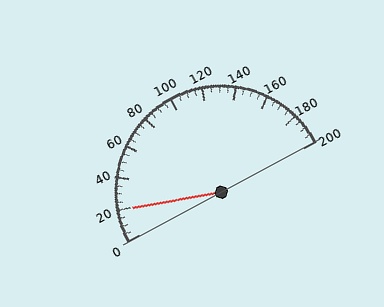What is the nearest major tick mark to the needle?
The nearest major tick mark is 20.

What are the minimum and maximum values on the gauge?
The gauge ranges from 0 to 200.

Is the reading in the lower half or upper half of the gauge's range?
The reading is in the lower half of the range (0 to 200).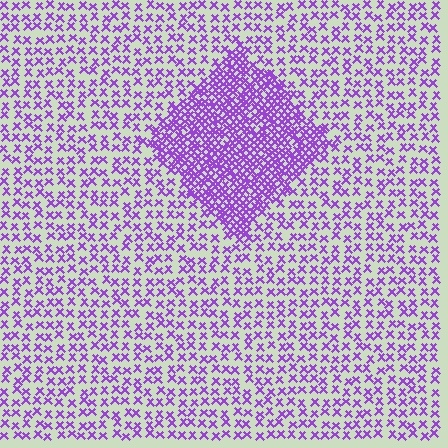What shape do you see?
I see a diamond.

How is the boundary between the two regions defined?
The boundary is defined by a change in element density (approximately 2.5x ratio). All elements are the same color, size, and shape.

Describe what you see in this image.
The image contains small purple elements arranged at two different densities. A diamond-shaped region is visible where the elements are more densely packed than the surrounding area.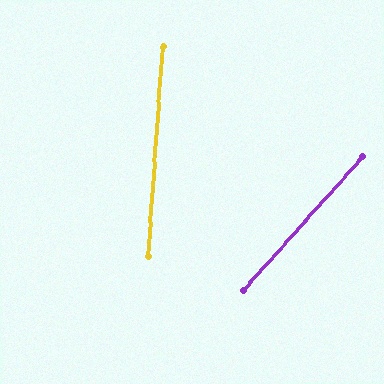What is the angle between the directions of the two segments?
Approximately 38 degrees.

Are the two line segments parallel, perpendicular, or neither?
Neither parallel nor perpendicular — they differ by about 38°.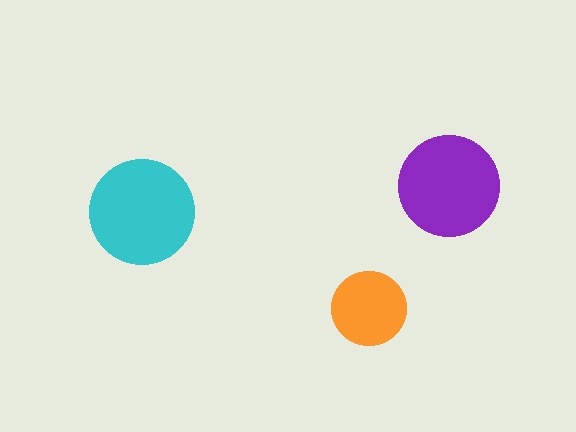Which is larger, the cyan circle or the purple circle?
The cyan one.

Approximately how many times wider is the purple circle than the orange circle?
About 1.5 times wider.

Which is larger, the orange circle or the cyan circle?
The cyan one.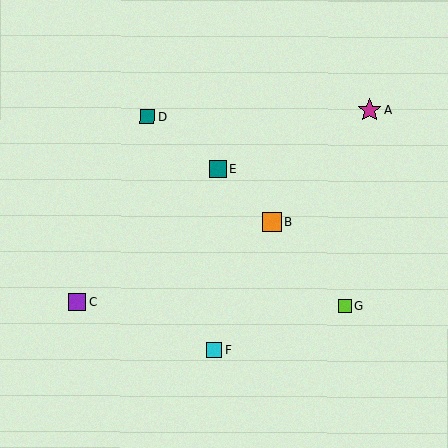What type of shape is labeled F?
Shape F is a cyan square.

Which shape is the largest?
The magenta star (labeled A) is the largest.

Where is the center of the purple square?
The center of the purple square is at (77, 303).